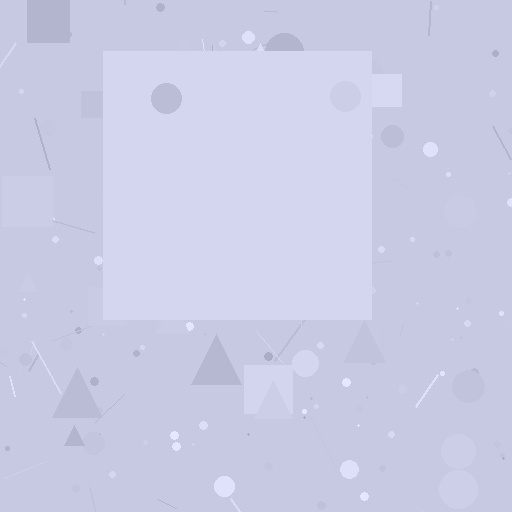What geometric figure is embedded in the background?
A square is embedded in the background.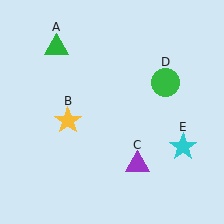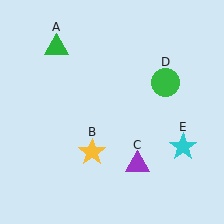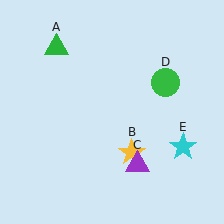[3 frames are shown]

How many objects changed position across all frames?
1 object changed position: yellow star (object B).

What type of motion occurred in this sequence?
The yellow star (object B) rotated counterclockwise around the center of the scene.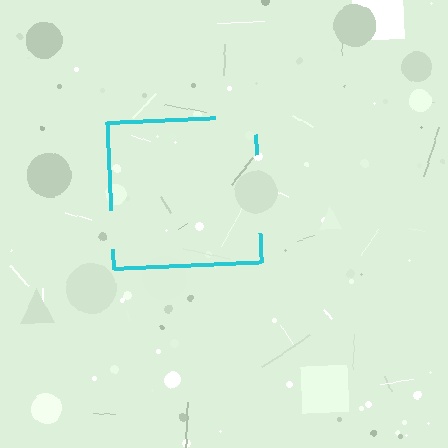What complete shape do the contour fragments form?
The contour fragments form a square.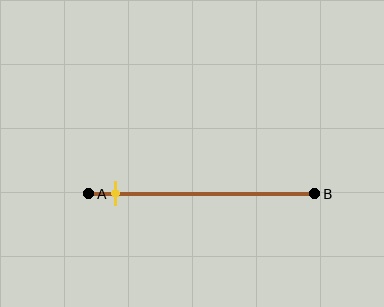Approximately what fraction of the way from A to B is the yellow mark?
The yellow mark is approximately 10% of the way from A to B.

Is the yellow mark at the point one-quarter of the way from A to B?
No, the mark is at about 10% from A, not at the 25% one-quarter point.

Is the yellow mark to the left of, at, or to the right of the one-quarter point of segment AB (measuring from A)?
The yellow mark is to the left of the one-quarter point of segment AB.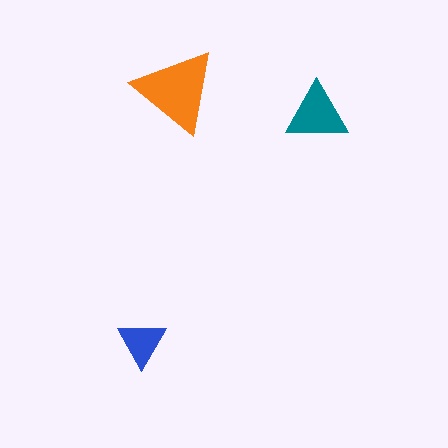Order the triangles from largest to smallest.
the orange one, the teal one, the blue one.